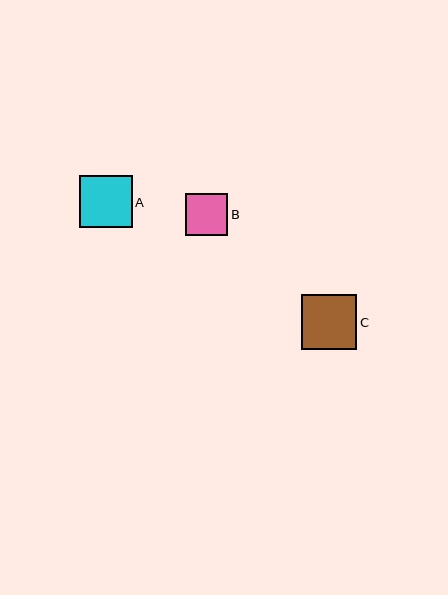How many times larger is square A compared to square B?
Square A is approximately 1.2 times the size of square B.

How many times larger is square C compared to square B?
Square C is approximately 1.3 times the size of square B.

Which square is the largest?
Square C is the largest with a size of approximately 55 pixels.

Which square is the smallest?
Square B is the smallest with a size of approximately 42 pixels.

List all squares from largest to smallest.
From largest to smallest: C, A, B.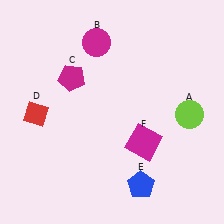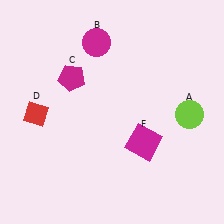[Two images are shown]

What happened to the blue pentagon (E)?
The blue pentagon (E) was removed in Image 2. It was in the bottom-right area of Image 1.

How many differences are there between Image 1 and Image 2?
There is 1 difference between the two images.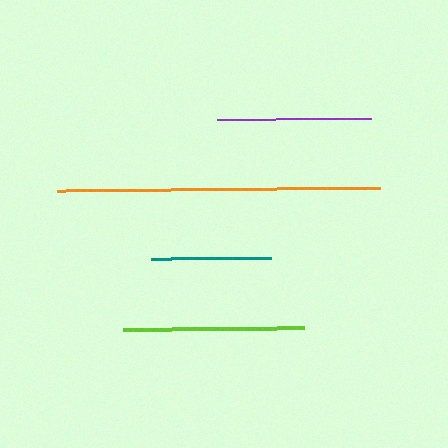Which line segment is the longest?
The orange line is the longest at approximately 323 pixels.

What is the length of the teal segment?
The teal segment is approximately 120 pixels long.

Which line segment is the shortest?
The teal line is the shortest at approximately 120 pixels.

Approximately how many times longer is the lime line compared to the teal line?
The lime line is approximately 1.5 times the length of the teal line.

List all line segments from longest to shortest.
From longest to shortest: orange, lime, purple, teal.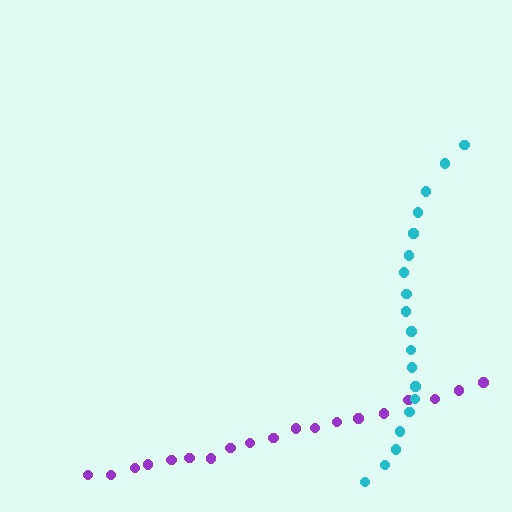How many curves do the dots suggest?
There are 2 distinct paths.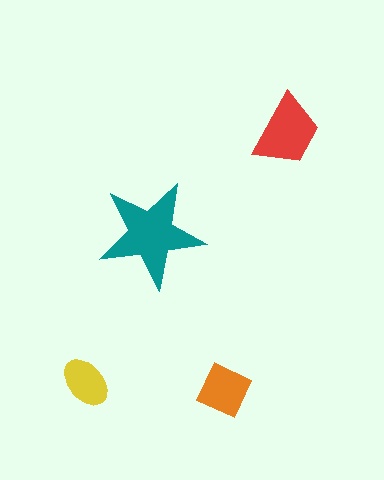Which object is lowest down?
The orange diamond is bottommost.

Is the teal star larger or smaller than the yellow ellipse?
Larger.